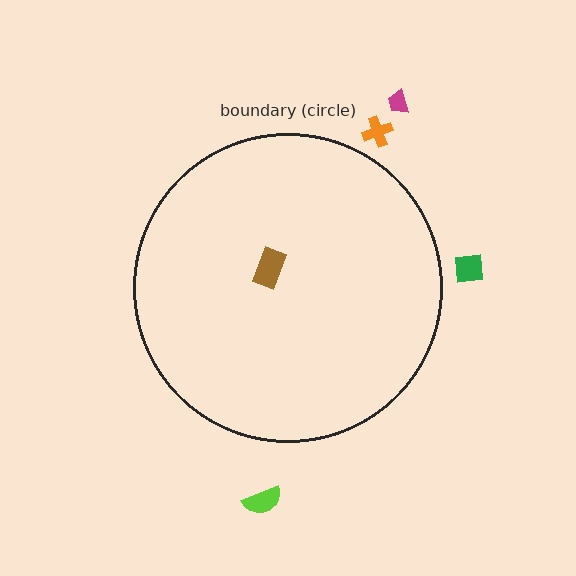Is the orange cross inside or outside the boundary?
Outside.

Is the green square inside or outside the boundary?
Outside.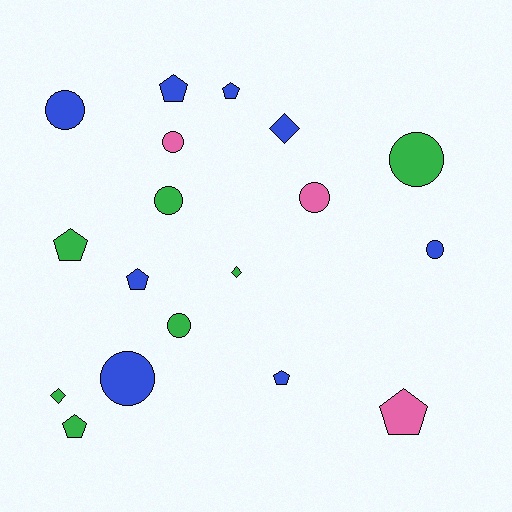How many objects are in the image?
There are 18 objects.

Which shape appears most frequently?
Circle, with 8 objects.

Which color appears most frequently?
Blue, with 8 objects.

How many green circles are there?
There are 3 green circles.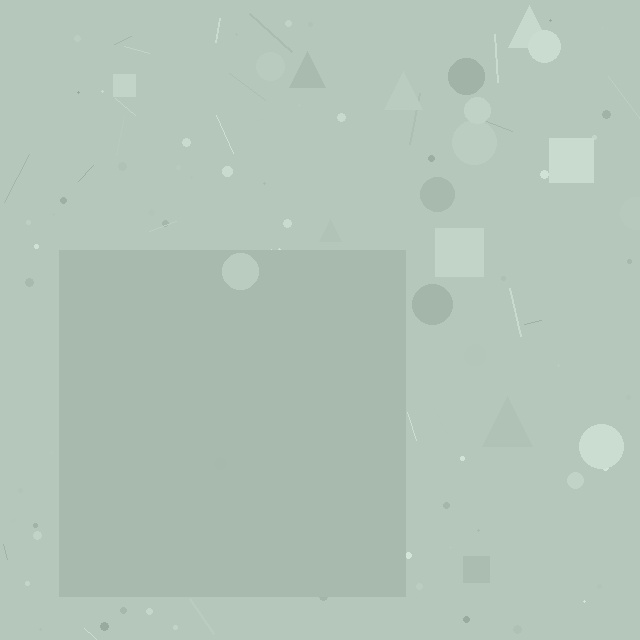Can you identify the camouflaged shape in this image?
The camouflaged shape is a square.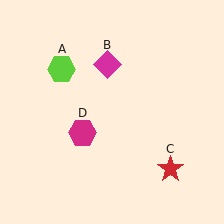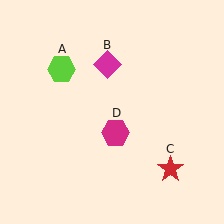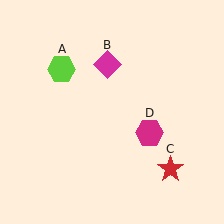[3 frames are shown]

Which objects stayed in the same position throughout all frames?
Lime hexagon (object A) and magenta diamond (object B) and red star (object C) remained stationary.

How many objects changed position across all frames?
1 object changed position: magenta hexagon (object D).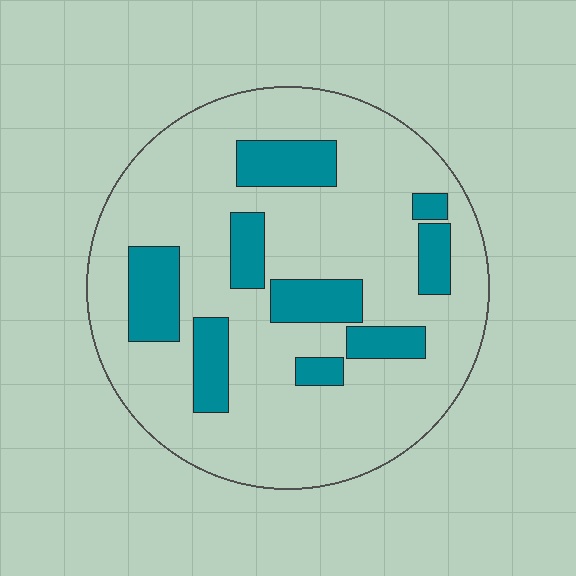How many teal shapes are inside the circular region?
9.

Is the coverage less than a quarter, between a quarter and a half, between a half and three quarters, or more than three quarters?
Less than a quarter.